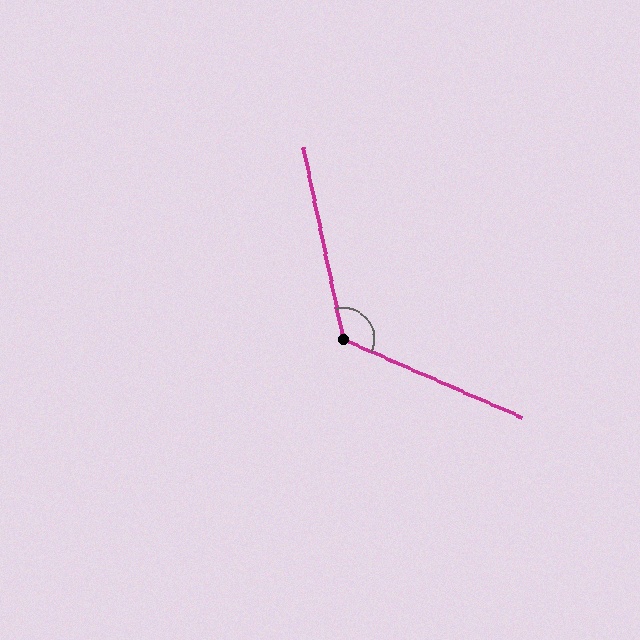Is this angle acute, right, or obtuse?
It is obtuse.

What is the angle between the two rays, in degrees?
Approximately 125 degrees.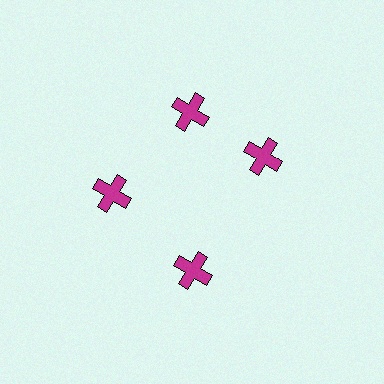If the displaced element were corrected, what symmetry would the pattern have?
It would have 4-fold rotational symmetry — the pattern would map onto itself every 90 degrees.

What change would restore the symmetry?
The symmetry would be restored by rotating it back into even spacing with its neighbors so that all 4 crosses sit at equal angles and equal distance from the center.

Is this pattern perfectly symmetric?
No. The 4 magenta crosses are arranged in a ring, but one element near the 3 o'clock position is rotated out of alignment along the ring, breaking the 4-fold rotational symmetry.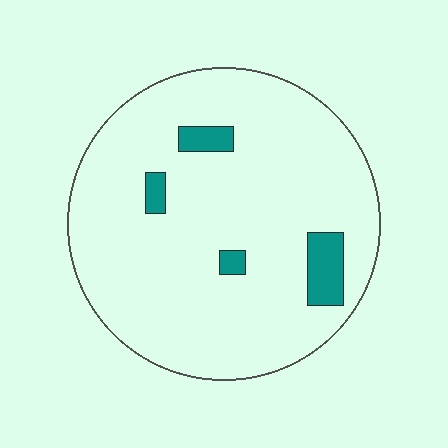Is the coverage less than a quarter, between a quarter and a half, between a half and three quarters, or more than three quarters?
Less than a quarter.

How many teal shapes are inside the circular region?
4.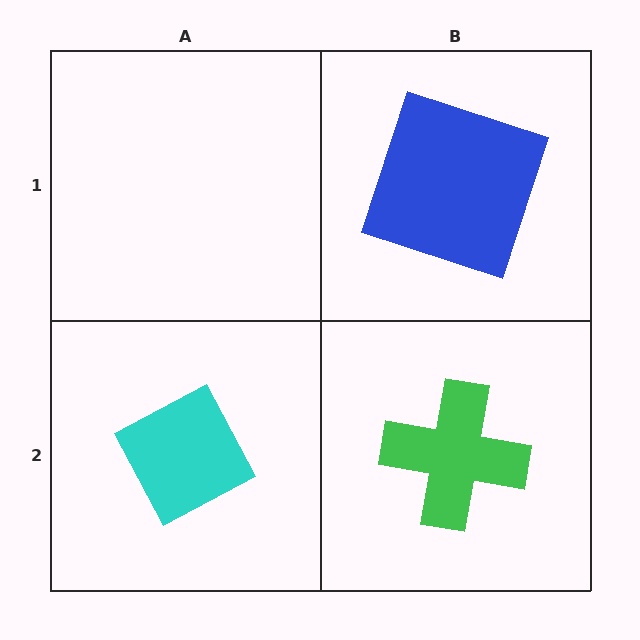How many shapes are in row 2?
2 shapes.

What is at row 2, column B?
A green cross.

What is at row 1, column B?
A blue square.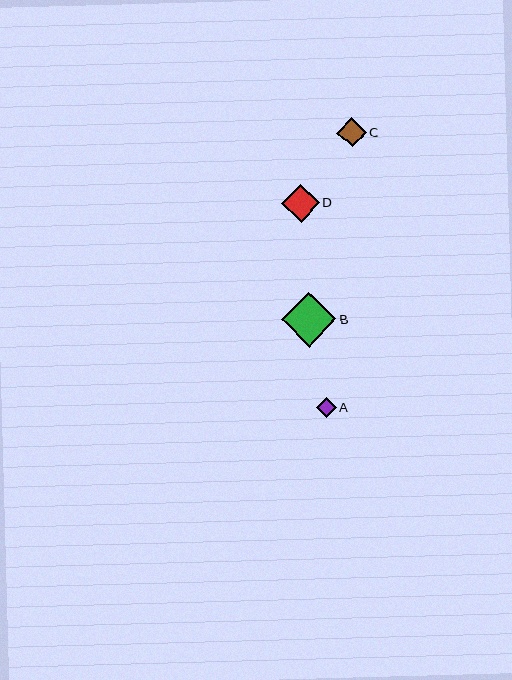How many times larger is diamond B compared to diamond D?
Diamond B is approximately 1.5 times the size of diamond D.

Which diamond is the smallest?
Diamond A is the smallest with a size of approximately 20 pixels.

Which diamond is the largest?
Diamond B is the largest with a size of approximately 55 pixels.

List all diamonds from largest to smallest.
From largest to smallest: B, D, C, A.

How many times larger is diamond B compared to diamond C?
Diamond B is approximately 1.9 times the size of diamond C.